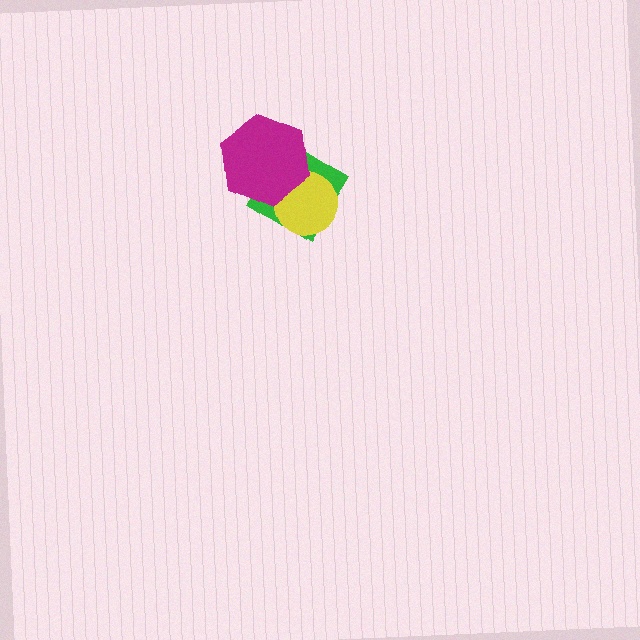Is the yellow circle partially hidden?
Yes, it is partially covered by another shape.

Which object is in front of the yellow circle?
The magenta hexagon is in front of the yellow circle.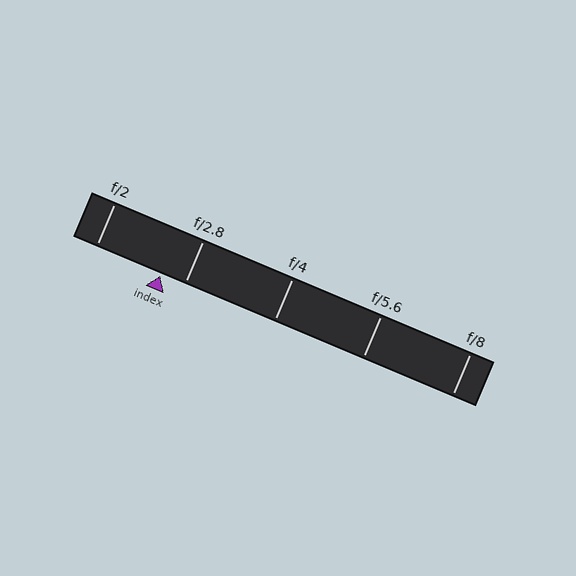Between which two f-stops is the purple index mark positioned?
The index mark is between f/2 and f/2.8.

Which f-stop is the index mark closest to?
The index mark is closest to f/2.8.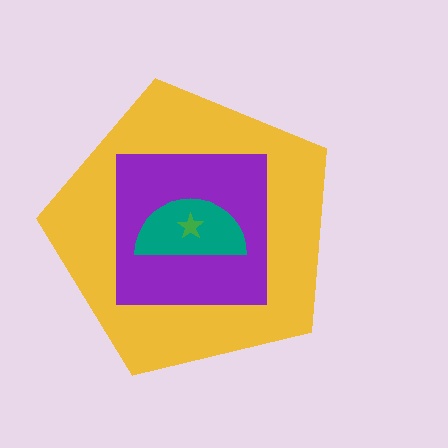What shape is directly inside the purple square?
The teal semicircle.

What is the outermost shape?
The yellow pentagon.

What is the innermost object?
The green star.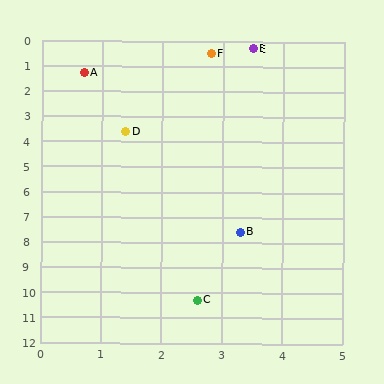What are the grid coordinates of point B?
Point B is at approximately (3.3, 7.6).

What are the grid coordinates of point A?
Point A is at approximately (0.7, 1.3).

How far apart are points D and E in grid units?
Points D and E are about 3.9 grid units apart.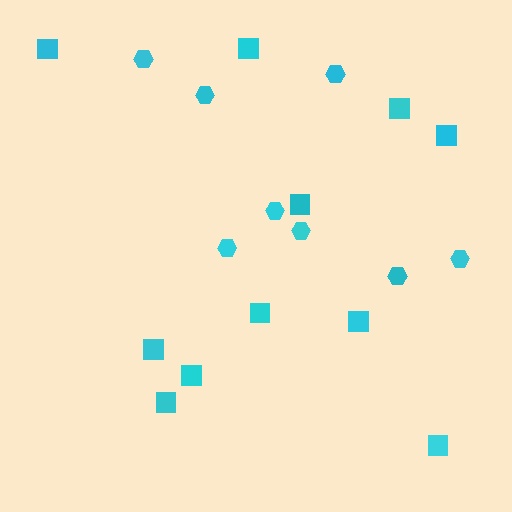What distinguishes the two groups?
There are 2 groups: one group of squares (11) and one group of hexagons (8).